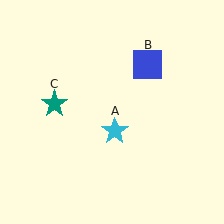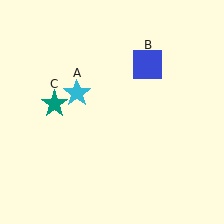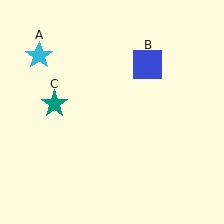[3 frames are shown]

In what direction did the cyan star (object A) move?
The cyan star (object A) moved up and to the left.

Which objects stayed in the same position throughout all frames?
Blue square (object B) and teal star (object C) remained stationary.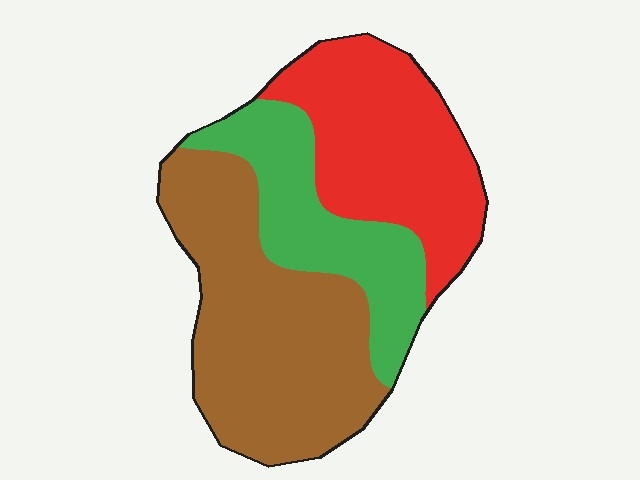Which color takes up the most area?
Brown, at roughly 45%.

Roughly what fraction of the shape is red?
Red takes up about one third (1/3) of the shape.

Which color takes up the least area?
Green, at roughly 25%.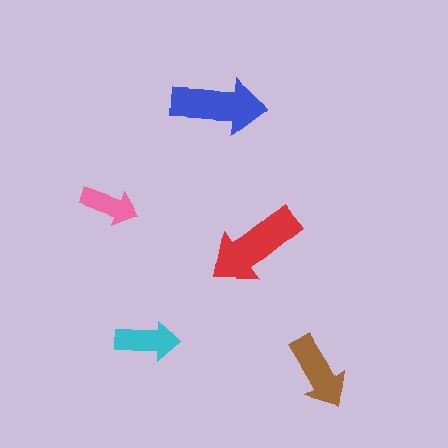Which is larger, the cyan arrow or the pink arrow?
The cyan one.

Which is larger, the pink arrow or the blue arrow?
The blue one.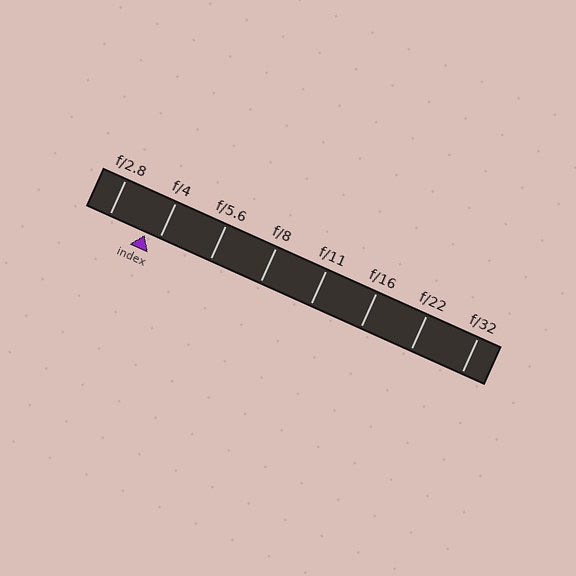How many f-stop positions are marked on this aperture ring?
There are 8 f-stop positions marked.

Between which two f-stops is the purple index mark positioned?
The index mark is between f/2.8 and f/4.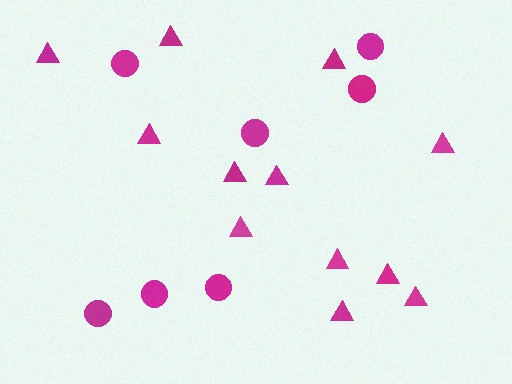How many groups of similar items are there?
There are 2 groups: one group of triangles (12) and one group of circles (7).